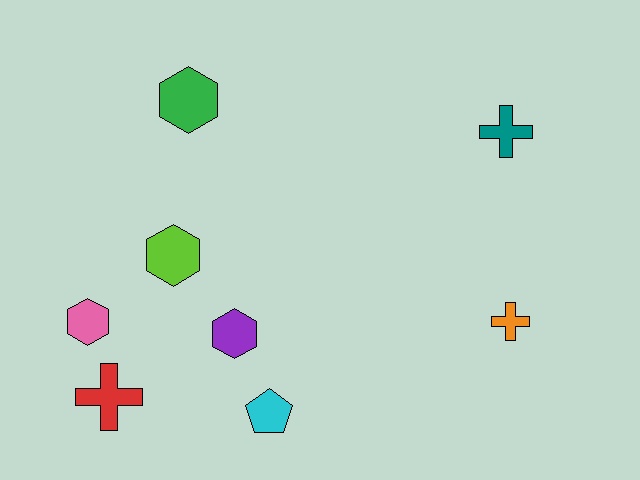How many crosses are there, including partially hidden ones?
There are 3 crosses.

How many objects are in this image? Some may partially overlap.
There are 8 objects.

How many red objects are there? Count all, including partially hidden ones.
There is 1 red object.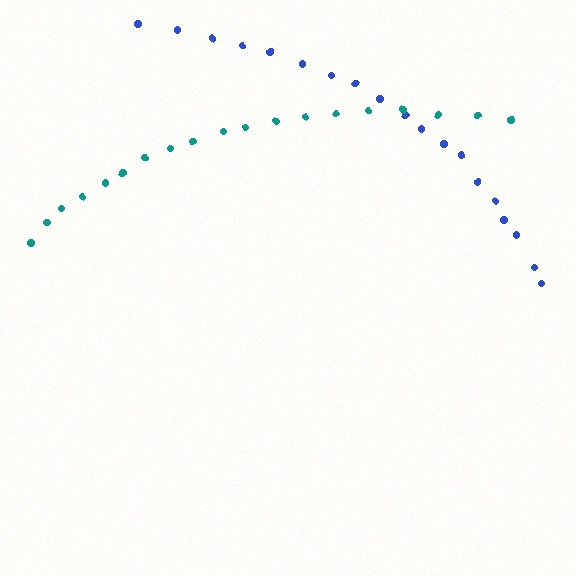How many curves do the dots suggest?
There are 2 distinct paths.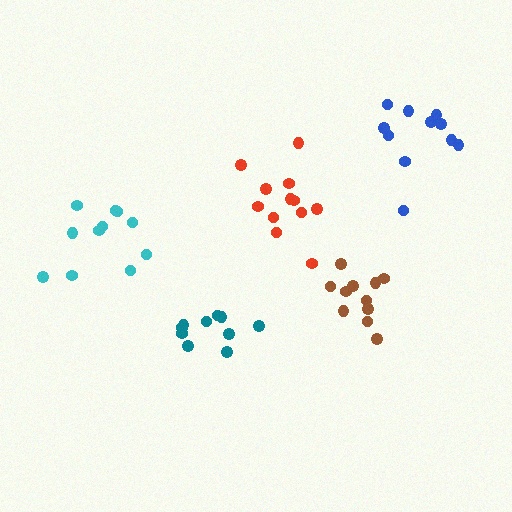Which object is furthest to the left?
The cyan cluster is leftmost.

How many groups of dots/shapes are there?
There are 5 groups.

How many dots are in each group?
Group 1: 12 dots, Group 2: 10 dots, Group 3: 11 dots, Group 4: 11 dots, Group 5: 11 dots (55 total).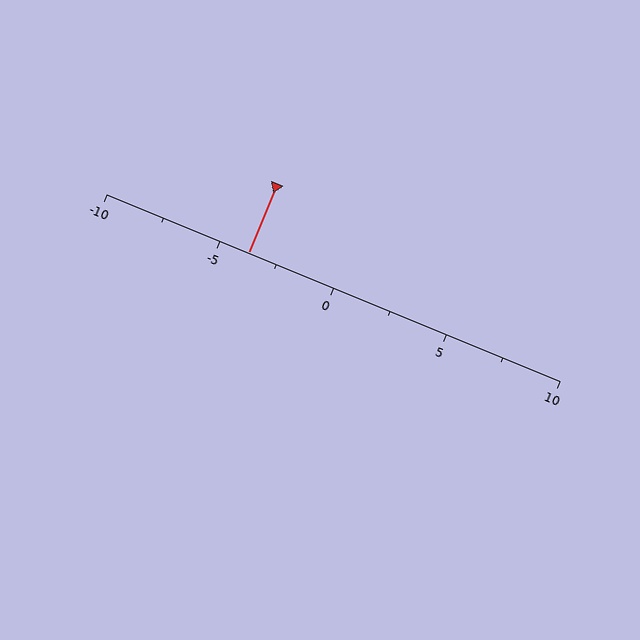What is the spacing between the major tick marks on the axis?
The major ticks are spaced 5 apart.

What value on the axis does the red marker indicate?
The marker indicates approximately -3.8.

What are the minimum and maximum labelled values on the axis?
The axis runs from -10 to 10.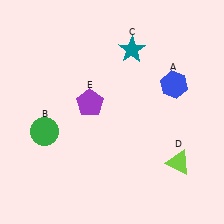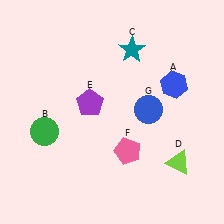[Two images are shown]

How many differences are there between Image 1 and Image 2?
There are 2 differences between the two images.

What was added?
A pink pentagon (F), a blue circle (G) were added in Image 2.